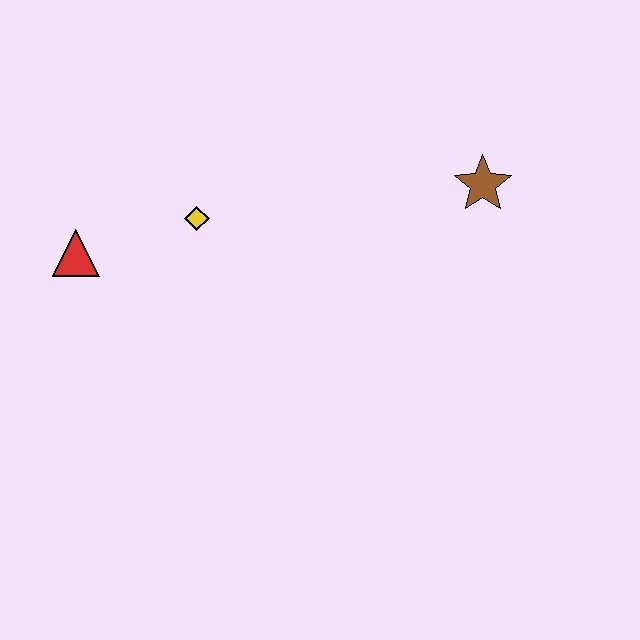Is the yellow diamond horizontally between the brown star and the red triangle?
Yes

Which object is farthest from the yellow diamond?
The brown star is farthest from the yellow diamond.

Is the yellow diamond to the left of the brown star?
Yes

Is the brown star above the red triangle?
Yes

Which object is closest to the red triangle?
The yellow diamond is closest to the red triangle.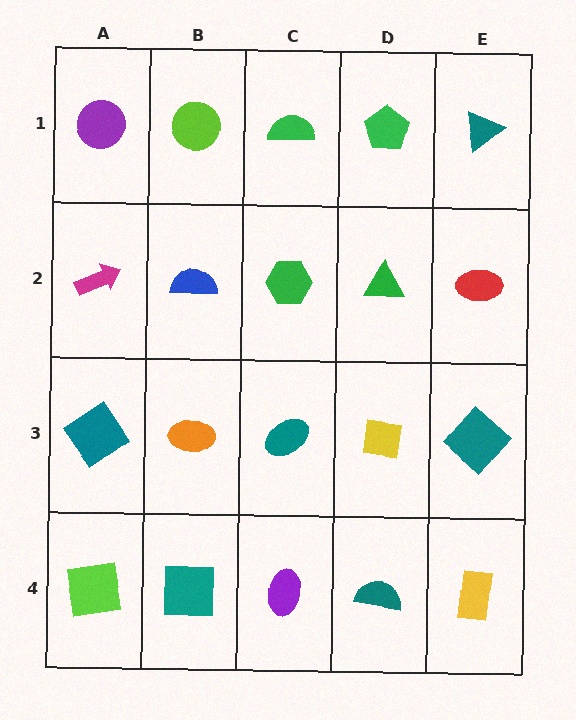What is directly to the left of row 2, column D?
A green hexagon.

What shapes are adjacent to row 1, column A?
A magenta arrow (row 2, column A), a lime circle (row 1, column B).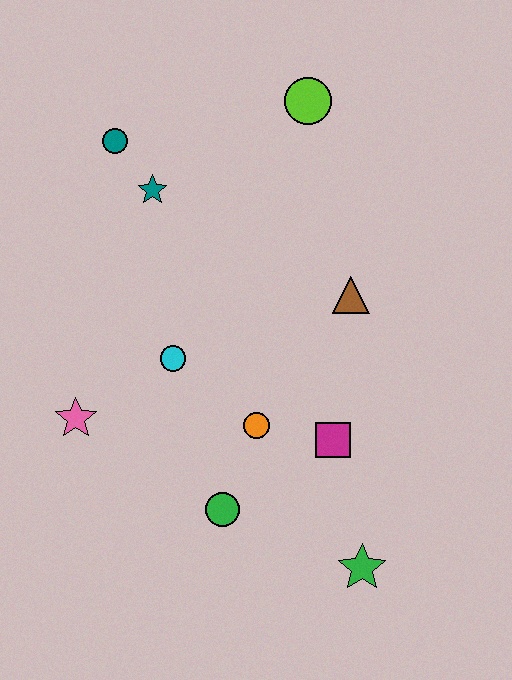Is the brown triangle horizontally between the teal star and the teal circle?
No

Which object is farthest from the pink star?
The lime circle is farthest from the pink star.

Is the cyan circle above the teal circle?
No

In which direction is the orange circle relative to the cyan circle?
The orange circle is to the right of the cyan circle.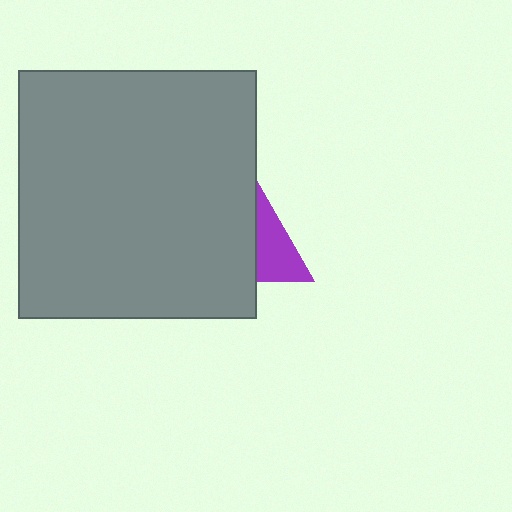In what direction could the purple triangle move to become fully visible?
The purple triangle could move right. That would shift it out from behind the gray rectangle entirely.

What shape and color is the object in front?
The object in front is a gray rectangle.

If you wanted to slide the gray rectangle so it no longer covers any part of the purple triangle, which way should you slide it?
Slide it left — that is the most direct way to separate the two shapes.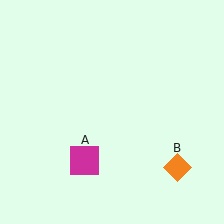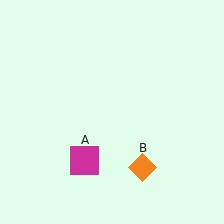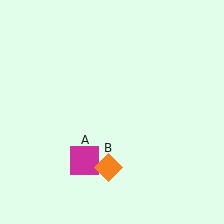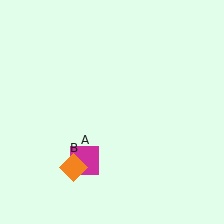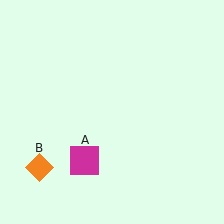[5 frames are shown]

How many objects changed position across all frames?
1 object changed position: orange diamond (object B).